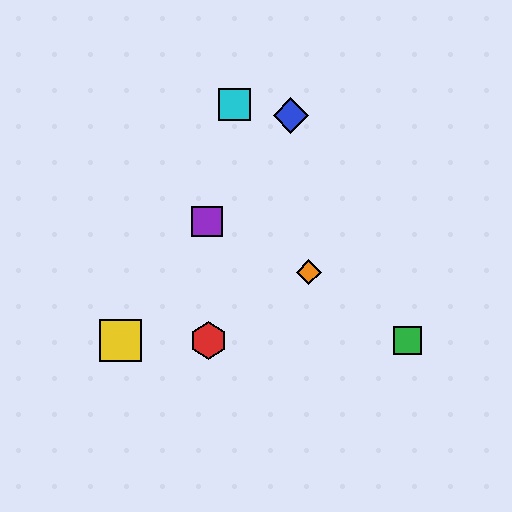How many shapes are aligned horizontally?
3 shapes (the red hexagon, the green square, the yellow square) are aligned horizontally.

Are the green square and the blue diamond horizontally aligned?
No, the green square is at y≈340 and the blue diamond is at y≈115.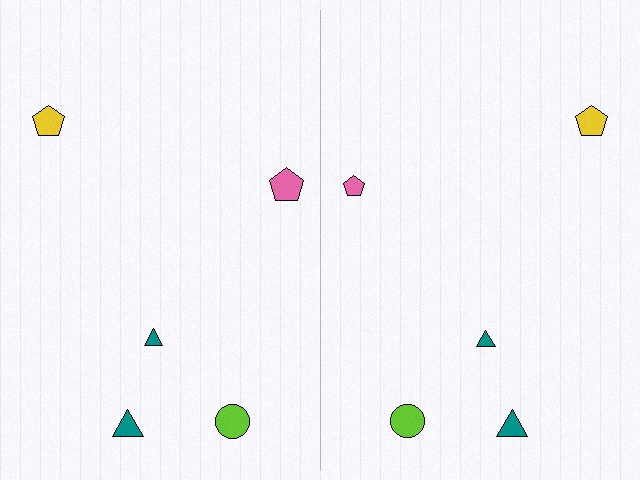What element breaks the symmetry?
The pink pentagon on the right side has a different size than its mirror counterpart.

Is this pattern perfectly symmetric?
No, the pattern is not perfectly symmetric. The pink pentagon on the right side has a different size than its mirror counterpart.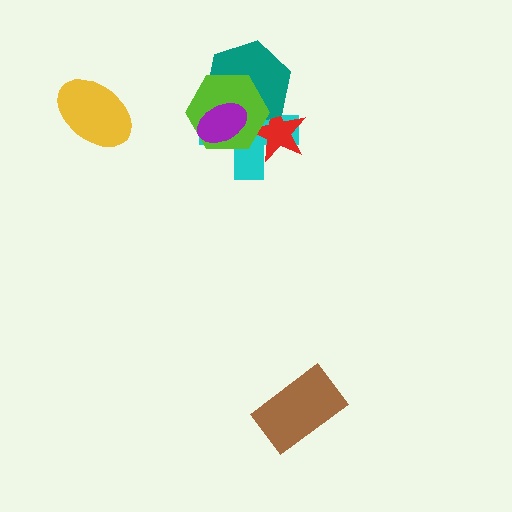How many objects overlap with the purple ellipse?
3 objects overlap with the purple ellipse.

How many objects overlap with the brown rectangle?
0 objects overlap with the brown rectangle.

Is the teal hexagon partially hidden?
Yes, it is partially covered by another shape.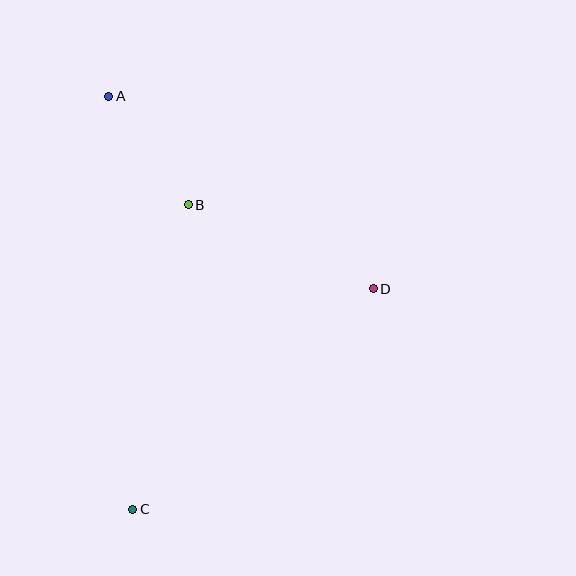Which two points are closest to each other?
Points A and B are closest to each other.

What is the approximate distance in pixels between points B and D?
The distance between B and D is approximately 203 pixels.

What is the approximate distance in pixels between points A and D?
The distance between A and D is approximately 327 pixels.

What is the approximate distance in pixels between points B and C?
The distance between B and C is approximately 310 pixels.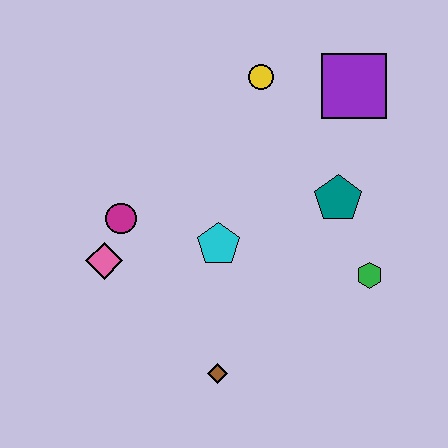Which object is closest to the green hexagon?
The teal pentagon is closest to the green hexagon.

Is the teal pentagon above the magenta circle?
Yes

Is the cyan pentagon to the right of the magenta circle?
Yes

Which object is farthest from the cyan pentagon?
The purple square is farthest from the cyan pentagon.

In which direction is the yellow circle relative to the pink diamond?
The yellow circle is above the pink diamond.